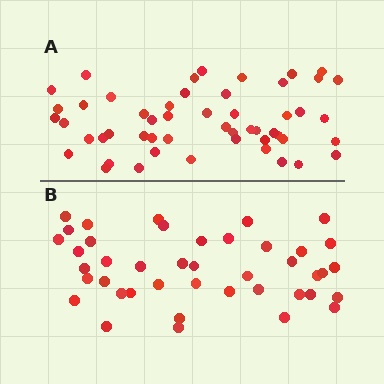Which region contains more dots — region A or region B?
Region A (the top region) has more dots.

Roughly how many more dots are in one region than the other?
Region A has roughly 10 or so more dots than region B.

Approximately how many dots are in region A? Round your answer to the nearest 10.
About 50 dots. (The exact count is 52, which rounds to 50.)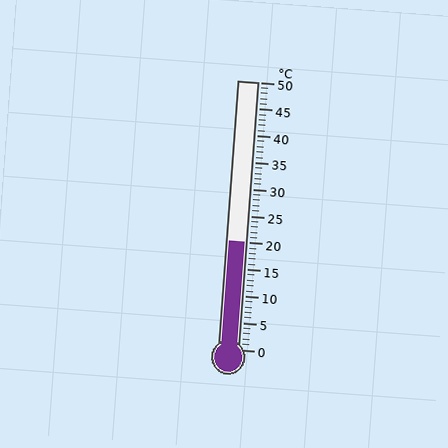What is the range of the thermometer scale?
The thermometer scale ranges from 0°C to 50°C.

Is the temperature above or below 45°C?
The temperature is below 45°C.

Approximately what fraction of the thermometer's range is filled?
The thermometer is filled to approximately 40% of its range.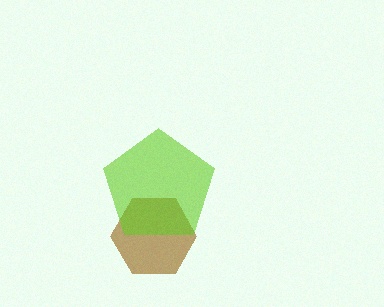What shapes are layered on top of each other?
The layered shapes are: a brown hexagon, a lime pentagon.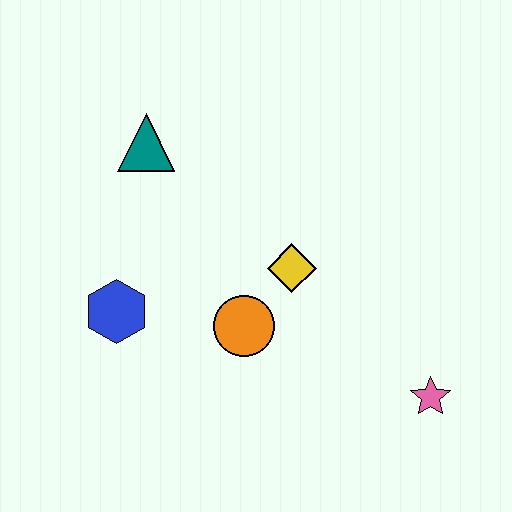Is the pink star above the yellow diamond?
No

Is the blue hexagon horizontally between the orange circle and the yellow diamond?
No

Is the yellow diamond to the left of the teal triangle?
No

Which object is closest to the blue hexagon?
The orange circle is closest to the blue hexagon.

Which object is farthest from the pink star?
The teal triangle is farthest from the pink star.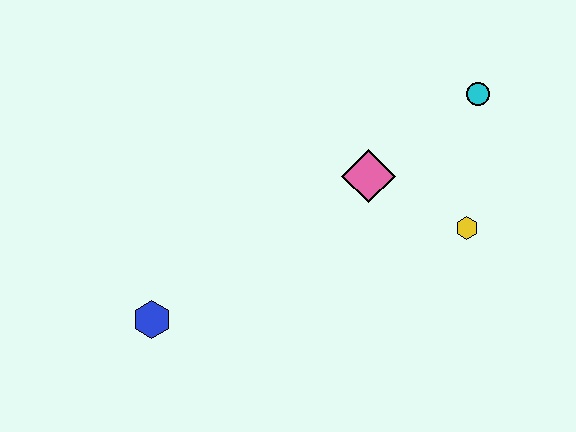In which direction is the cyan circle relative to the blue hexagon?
The cyan circle is to the right of the blue hexagon.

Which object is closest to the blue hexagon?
The pink diamond is closest to the blue hexagon.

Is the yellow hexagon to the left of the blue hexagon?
No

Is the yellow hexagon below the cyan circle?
Yes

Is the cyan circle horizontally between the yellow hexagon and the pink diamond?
No